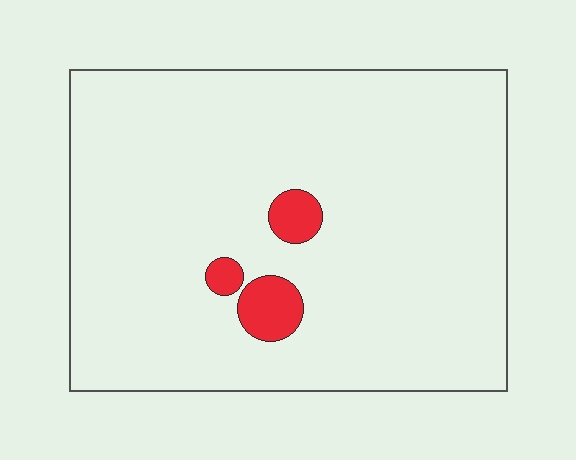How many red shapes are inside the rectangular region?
3.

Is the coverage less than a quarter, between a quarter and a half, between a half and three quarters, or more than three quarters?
Less than a quarter.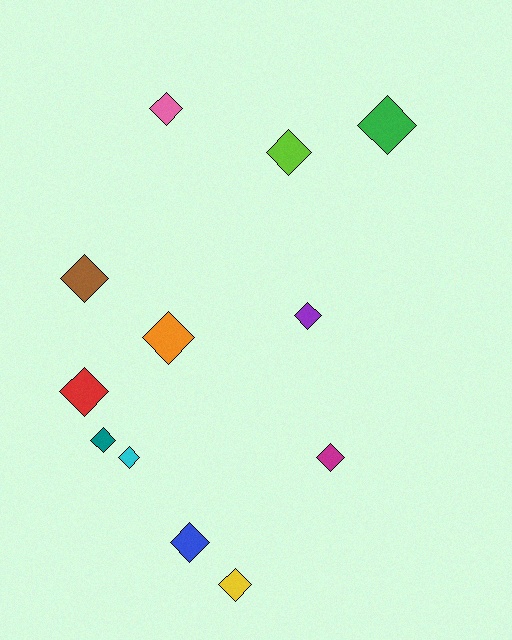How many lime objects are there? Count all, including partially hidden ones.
There is 1 lime object.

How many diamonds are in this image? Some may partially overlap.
There are 12 diamonds.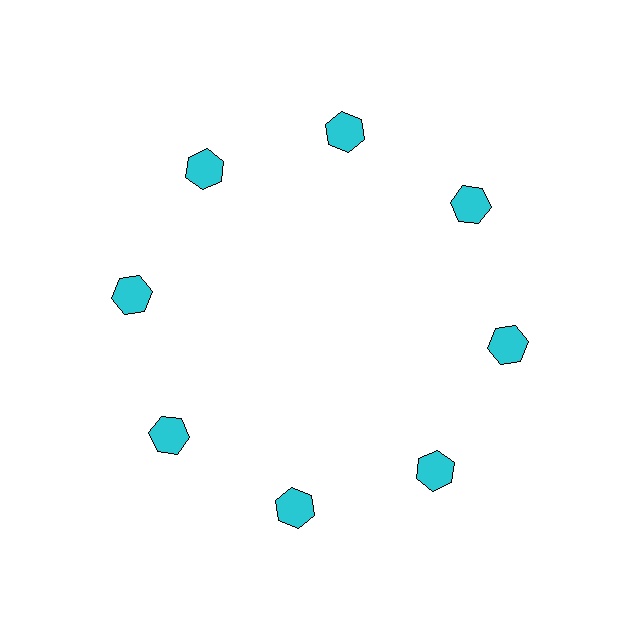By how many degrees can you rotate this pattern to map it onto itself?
The pattern maps onto itself every 45 degrees of rotation.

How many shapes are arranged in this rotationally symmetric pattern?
There are 8 shapes, arranged in 8 groups of 1.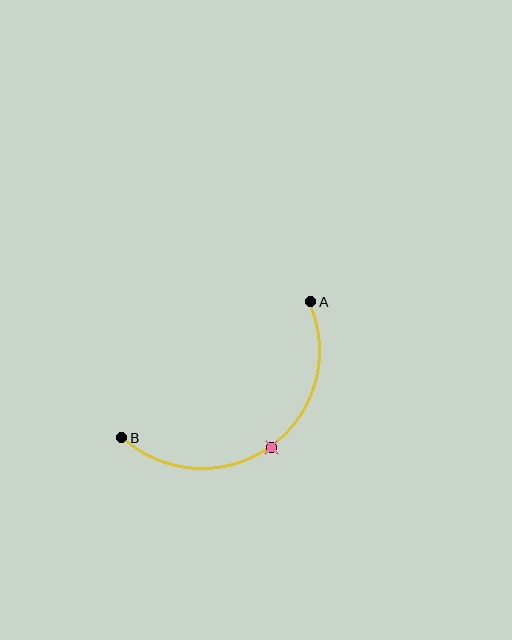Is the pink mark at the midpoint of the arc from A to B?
Yes. The pink mark lies on the arc at equal arc-length from both A and B — it is the arc midpoint.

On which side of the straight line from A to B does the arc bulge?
The arc bulges below and to the right of the straight line connecting A and B.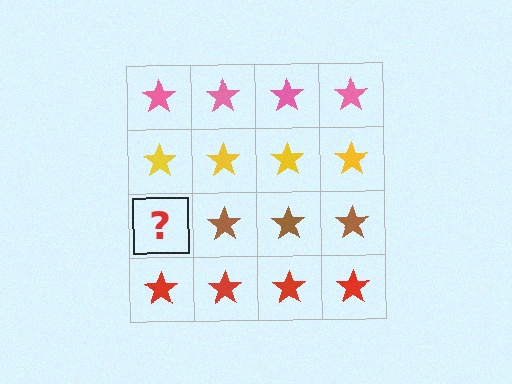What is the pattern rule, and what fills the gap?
The rule is that each row has a consistent color. The gap should be filled with a brown star.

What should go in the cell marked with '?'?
The missing cell should contain a brown star.